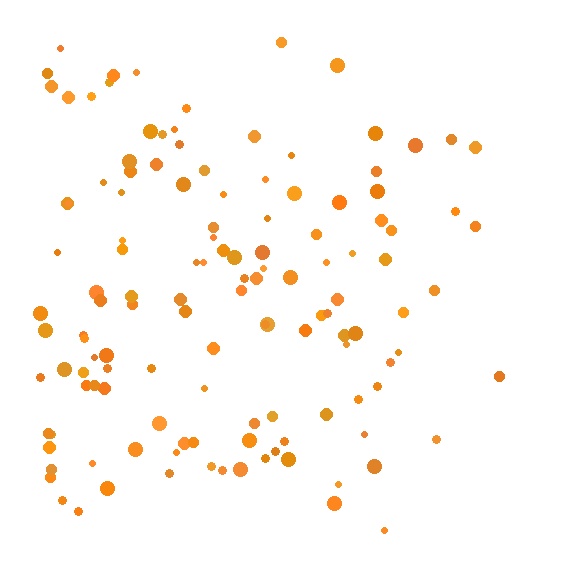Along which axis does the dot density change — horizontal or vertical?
Horizontal.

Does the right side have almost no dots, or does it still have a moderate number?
Still a moderate number, just noticeably fewer than the left.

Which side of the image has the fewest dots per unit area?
The right.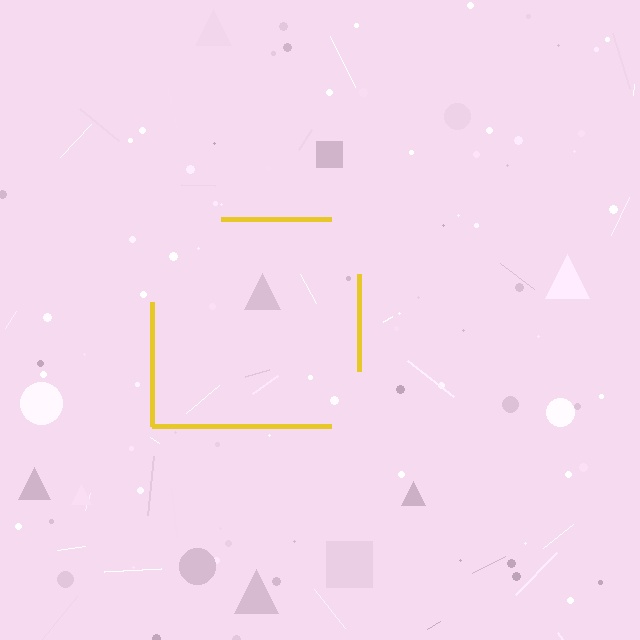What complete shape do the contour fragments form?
The contour fragments form a square.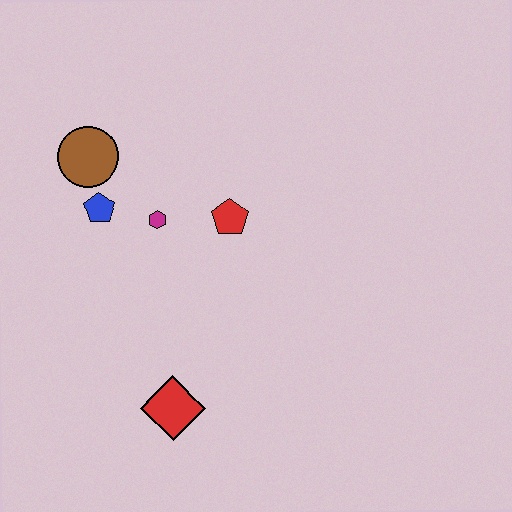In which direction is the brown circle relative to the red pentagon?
The brown circle is to the left of the red pentagon.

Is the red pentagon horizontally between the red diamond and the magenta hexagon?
No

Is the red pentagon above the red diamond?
Yes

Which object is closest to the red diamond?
The magenta hexagon is closest to the red diamond.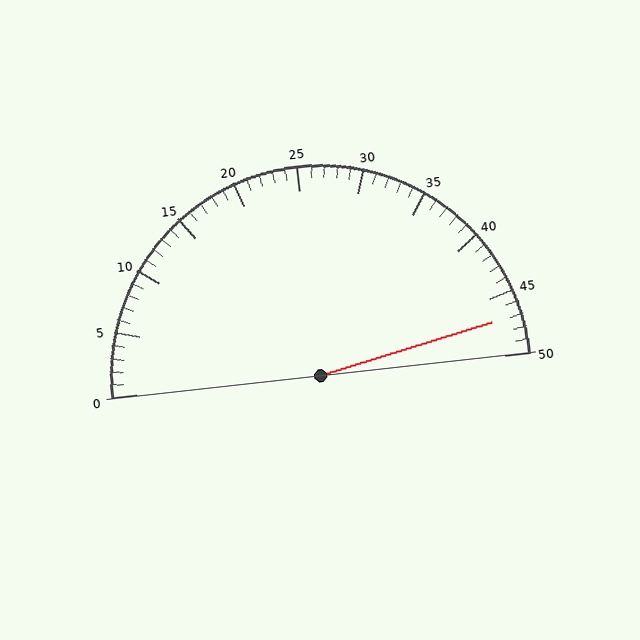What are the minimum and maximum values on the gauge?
The gauge ranges from 0 to 50.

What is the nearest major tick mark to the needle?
The nearest major tick mark is 45.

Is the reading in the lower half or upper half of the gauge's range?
The reading is in the upper half of the range (0 to 50).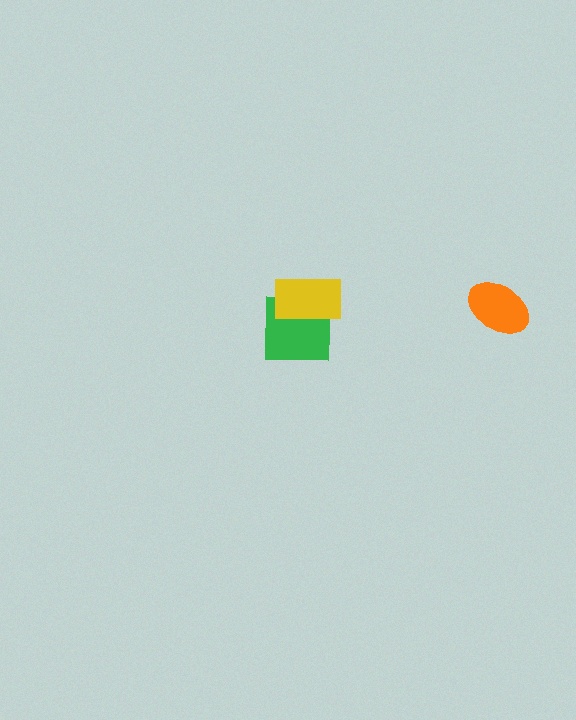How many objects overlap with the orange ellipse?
0 objects overlap with the orange ellipse.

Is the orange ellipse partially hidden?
No, no other shape covers it.